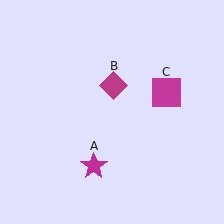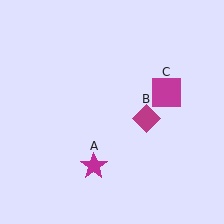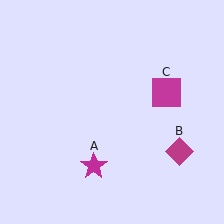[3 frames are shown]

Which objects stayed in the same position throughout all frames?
Magenta star (object A) and magenta square (object C) remained stationary.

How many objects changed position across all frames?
1 object changed position: magenta diamond (object B).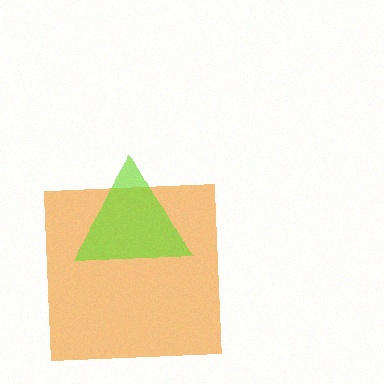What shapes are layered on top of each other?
The layered shapes are: an orange square, a lime triangle.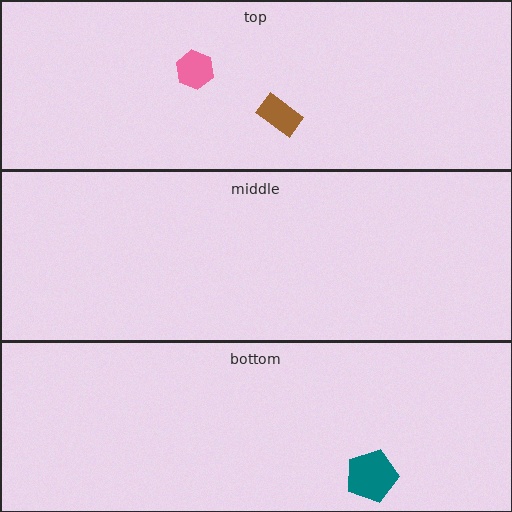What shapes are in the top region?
The pink hexagon, the brown rectangle.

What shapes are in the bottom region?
The teal pentagon.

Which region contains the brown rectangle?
The top region.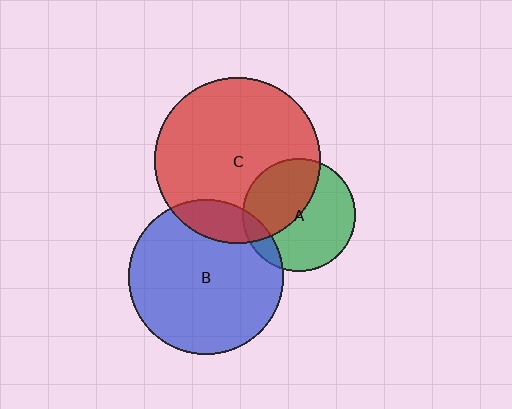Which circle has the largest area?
Circle C (red).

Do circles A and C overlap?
Yes.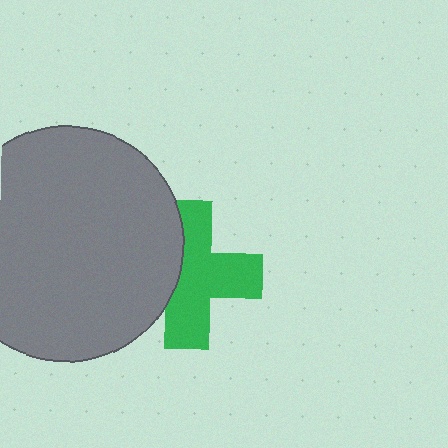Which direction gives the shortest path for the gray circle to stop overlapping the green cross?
Moving left gives the shortest separation.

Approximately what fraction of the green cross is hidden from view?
Roughly 33% of the green cross is hidden behind the gray circle.